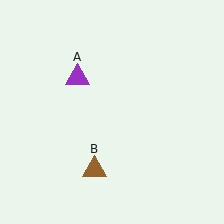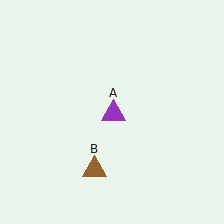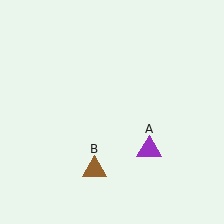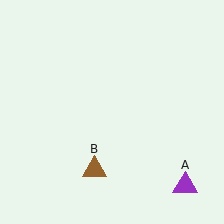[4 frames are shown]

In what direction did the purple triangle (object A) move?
The purple triangle (object A) moved down and to the right.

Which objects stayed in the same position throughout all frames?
Brown triangle (object B) remained stationary.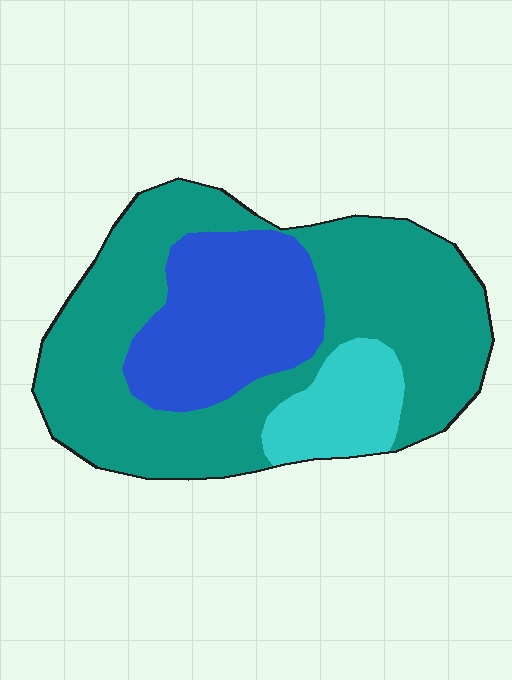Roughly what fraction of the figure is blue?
Blue covers about 25% of the figure.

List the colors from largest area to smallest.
From largest to smallest: teal, blue, cyan.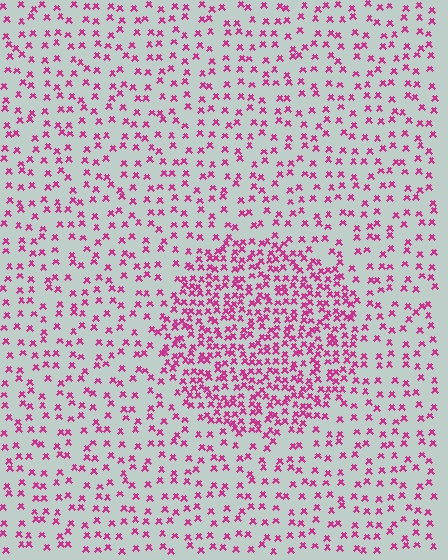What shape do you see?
I see a circle.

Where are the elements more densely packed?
The elements are more densely packed inside the circle boundary.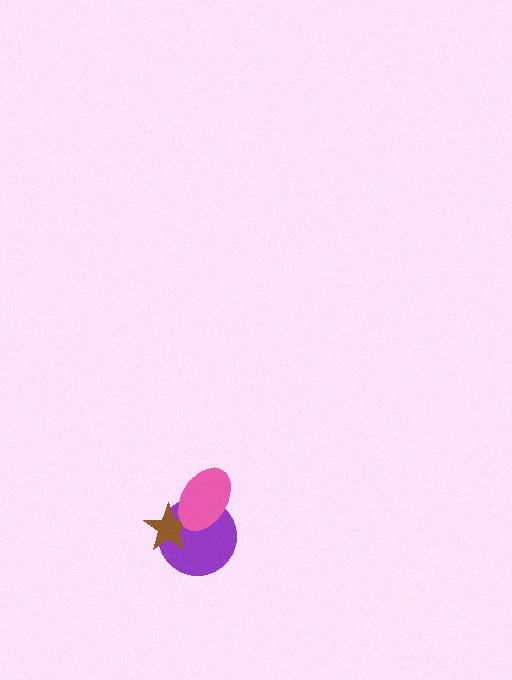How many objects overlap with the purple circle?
2 objects overlap with the purple circle.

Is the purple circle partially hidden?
Yes, it is partially covered by another shape.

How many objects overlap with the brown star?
2 objects overlap with the brown star.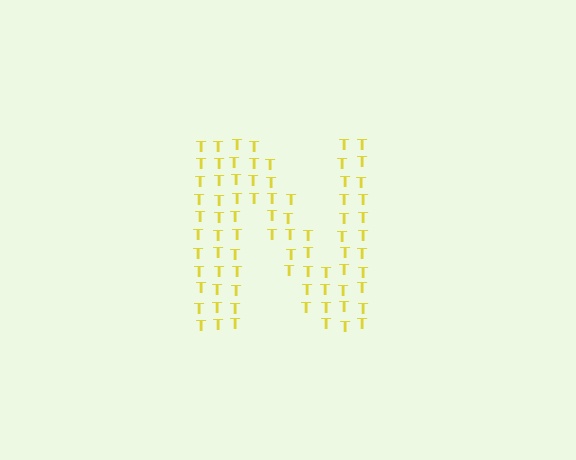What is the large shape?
The large shape is the letter N.